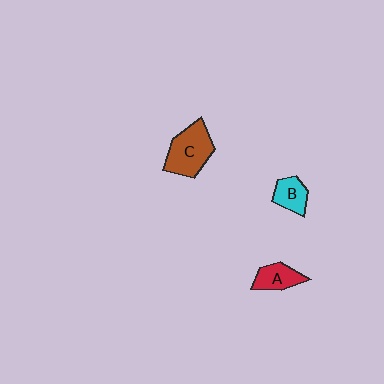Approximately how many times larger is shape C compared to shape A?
Approximately 1.8 times.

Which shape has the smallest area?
Shape B (cyan).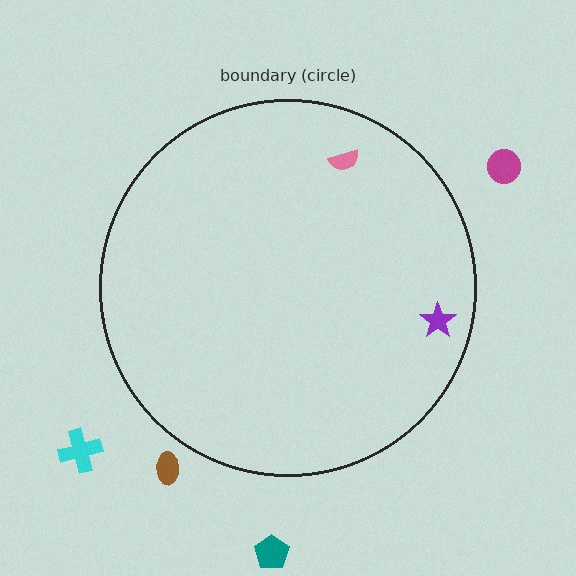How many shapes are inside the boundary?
2 inside, 4 outside.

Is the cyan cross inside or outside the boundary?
Outside.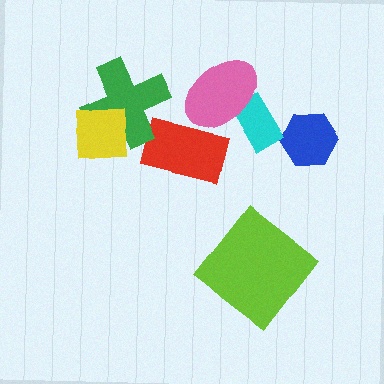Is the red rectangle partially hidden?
Yes, it is partially covered by another shape.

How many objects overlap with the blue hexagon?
0 objects overlap with the blue hexagon.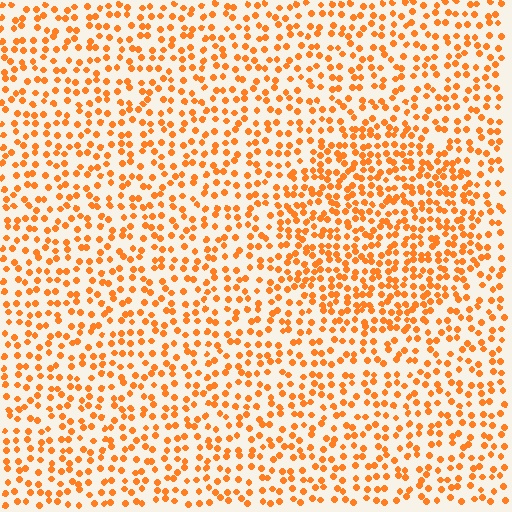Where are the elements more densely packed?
The elements are more densely packed inside the circle boundary.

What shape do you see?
I see a circle.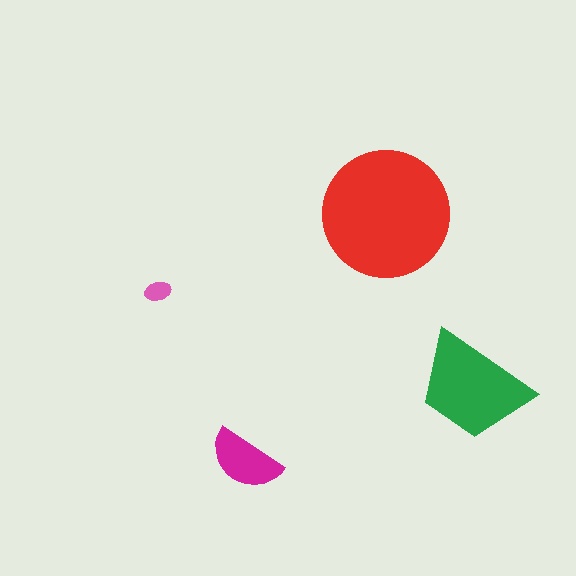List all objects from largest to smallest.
The red circle, the green trapezoid, the magenta semicircle, the pink ellipse.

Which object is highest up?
The red circle is topmost.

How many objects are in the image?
There are 4 objects in the image.